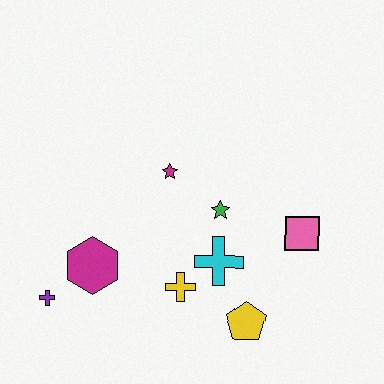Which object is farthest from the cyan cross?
The purple cross is farthest from the cyan cross.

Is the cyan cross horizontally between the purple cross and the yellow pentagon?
Yes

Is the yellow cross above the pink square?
No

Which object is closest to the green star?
The cyan cross is closest to the green star.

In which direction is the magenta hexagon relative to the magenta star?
The magenta hexagon is below the magenta star.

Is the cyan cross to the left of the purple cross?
No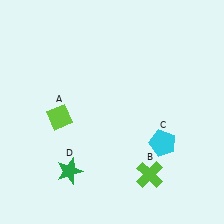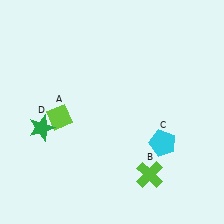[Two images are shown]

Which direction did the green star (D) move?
The green star (D) moved up.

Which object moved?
The green star (D) moved up.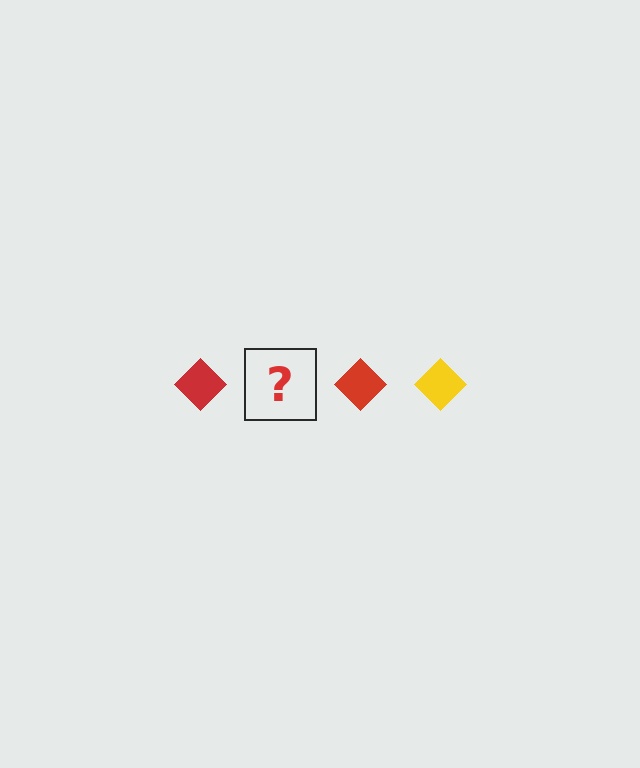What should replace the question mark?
The question mark should be replaced with a yellow diamond.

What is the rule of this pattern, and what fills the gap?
The rule is that the pattern cycles through red, yellow diamonds. The gap should be filled with a yellow diamond.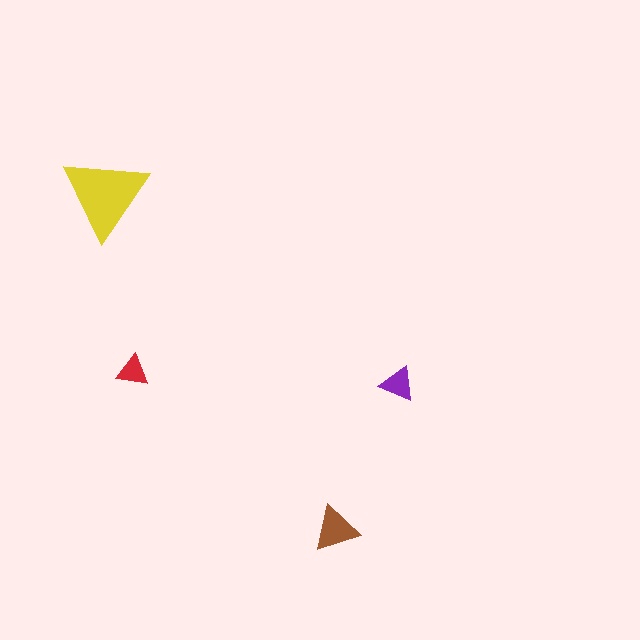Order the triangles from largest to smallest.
the yellow one, the brown one, the purple one, the red one.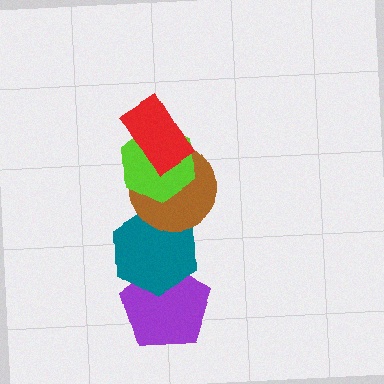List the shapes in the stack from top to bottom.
From top to bottom: the red rectangle, the lime hexagon, the brown circle, the teal hexagon, the purple pentagon.